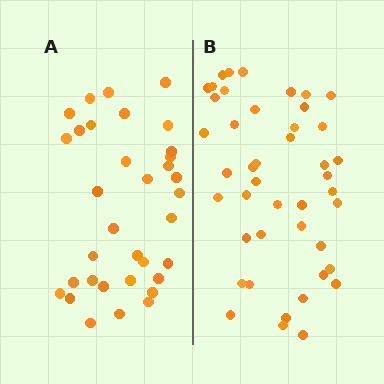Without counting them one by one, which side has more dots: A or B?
Region B (the right region) has more dots.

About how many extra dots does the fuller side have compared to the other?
Region B has roughly 10 or so more dots than region A.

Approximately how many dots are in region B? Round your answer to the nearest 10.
About 40 dots. (The exact count is 44, which rounds to 40.)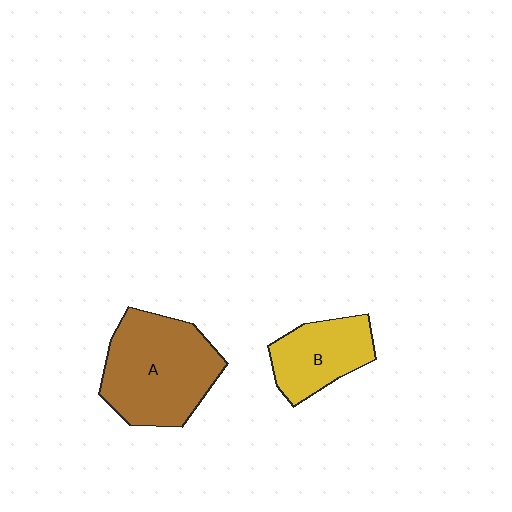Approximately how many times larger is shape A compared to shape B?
Approximately 1.7 times.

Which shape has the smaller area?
Shape B (yellow).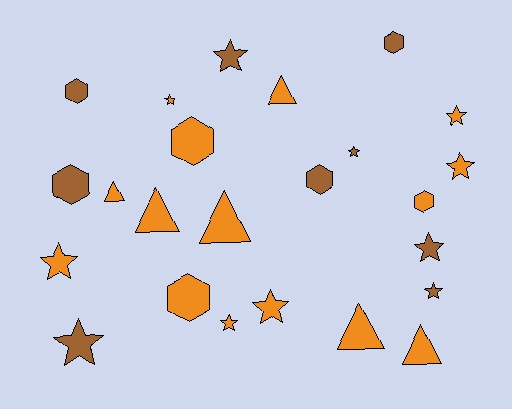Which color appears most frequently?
Orange, with 15 objects.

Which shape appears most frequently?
Star, with 11 objects.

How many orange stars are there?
There are 6 orange stars.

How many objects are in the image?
There are 24 objects.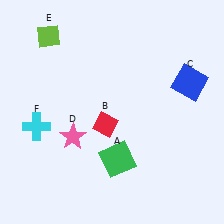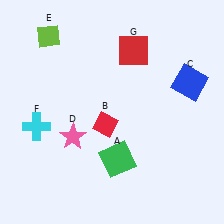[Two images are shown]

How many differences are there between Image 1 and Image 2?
There is 1 difference between the two images.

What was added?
A red square (G) was added in Image 2.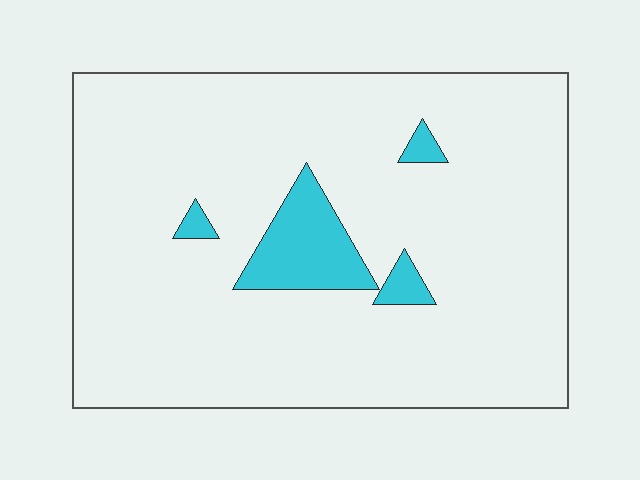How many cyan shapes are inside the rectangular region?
4.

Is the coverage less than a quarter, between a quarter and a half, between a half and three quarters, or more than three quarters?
Less than a quarter.